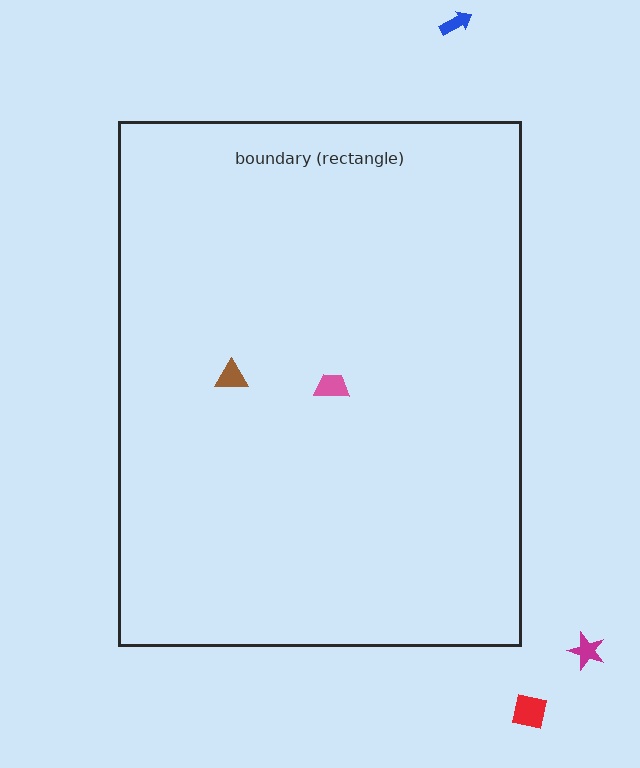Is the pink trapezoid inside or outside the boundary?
Inside.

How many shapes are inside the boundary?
2 inside, 3 outside.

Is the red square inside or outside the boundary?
Outside.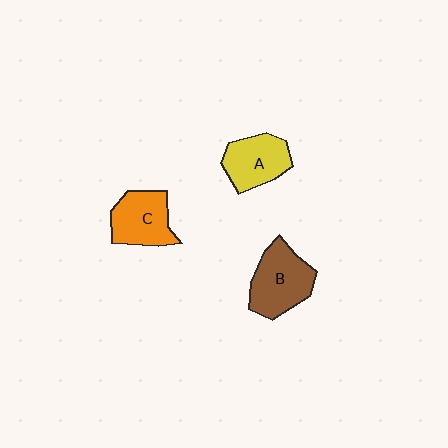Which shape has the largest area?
Shape B (brown).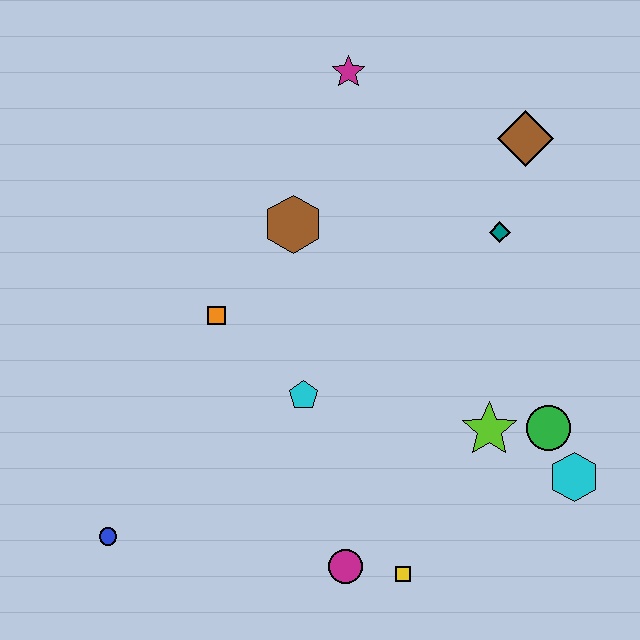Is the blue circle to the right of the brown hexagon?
No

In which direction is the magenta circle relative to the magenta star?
The magenta circle is below the magenta star.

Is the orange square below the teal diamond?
Yes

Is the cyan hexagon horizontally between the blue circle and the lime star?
No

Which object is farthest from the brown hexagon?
The cyan hexagon is farthest from the brown hexagon.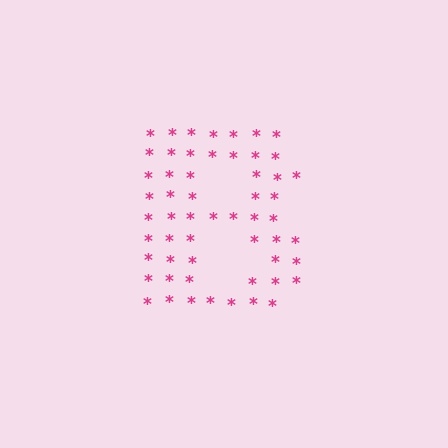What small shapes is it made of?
It is made of small asterisks.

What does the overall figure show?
The overall figure shows the letter B.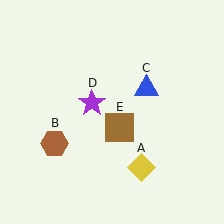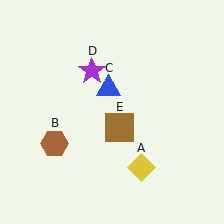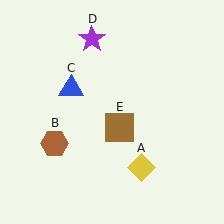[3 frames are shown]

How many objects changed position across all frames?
2 objects changed position: blue triangle (object C), purple star (object D).